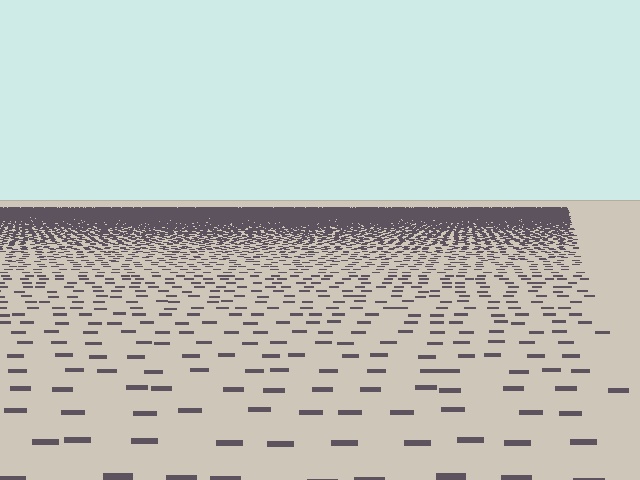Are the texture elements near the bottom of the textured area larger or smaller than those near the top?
Larger. Near the bottom, elements are closer to the viewer and appear at a bigger on-screen size.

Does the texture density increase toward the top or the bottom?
Density increases toward the top.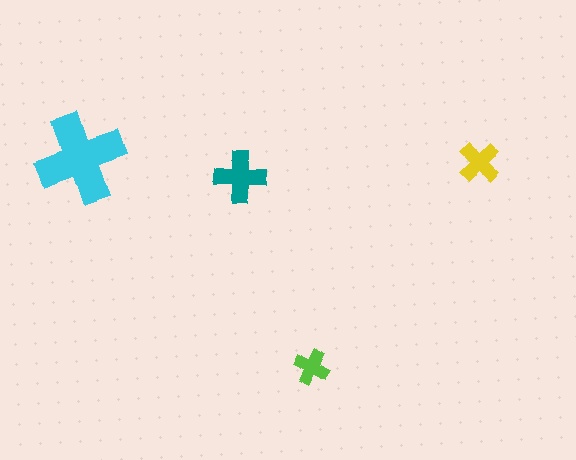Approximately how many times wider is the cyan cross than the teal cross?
About 1.5 times wider.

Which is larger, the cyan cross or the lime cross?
The cyan one.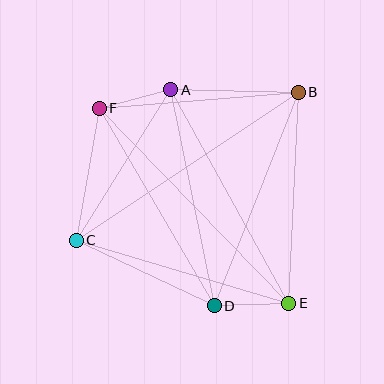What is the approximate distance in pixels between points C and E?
The distance between C and E is approximately 221 pixels.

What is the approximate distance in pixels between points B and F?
The distance between B and F is approximately 200 pixels.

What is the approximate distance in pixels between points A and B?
The distance between A and B is approximately 127 pixels.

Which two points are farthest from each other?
Points E and F are farthest from each other.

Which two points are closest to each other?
Points A and F are closest to each other.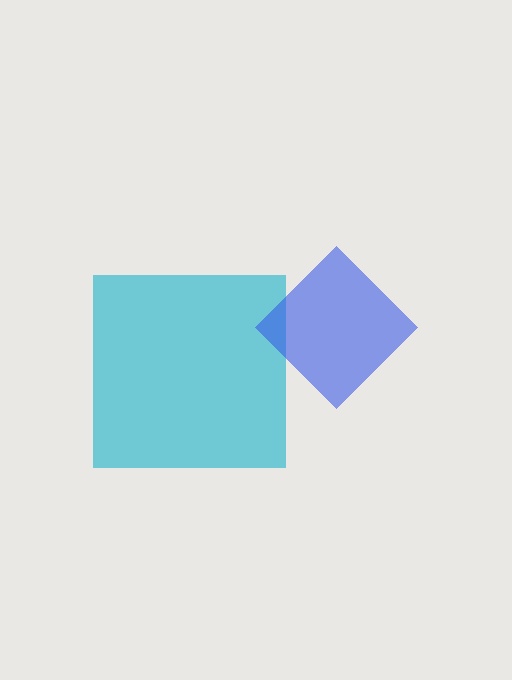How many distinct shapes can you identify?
There are 2 distinct shapes: a cyan square, a blue diamond.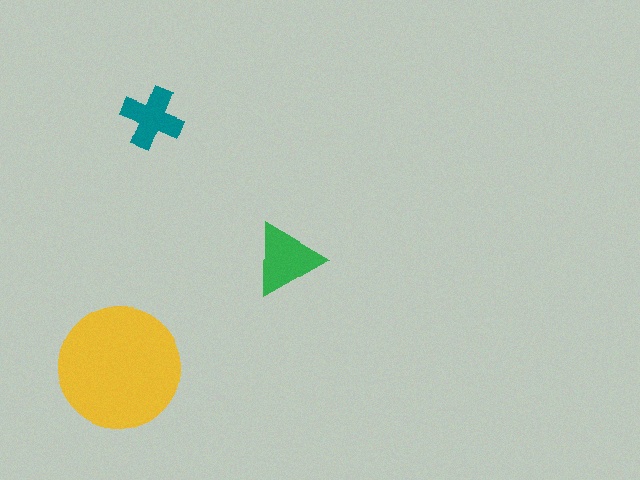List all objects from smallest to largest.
The teal cross, the green triangle, the yellow circle.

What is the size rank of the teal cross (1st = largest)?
3rd.